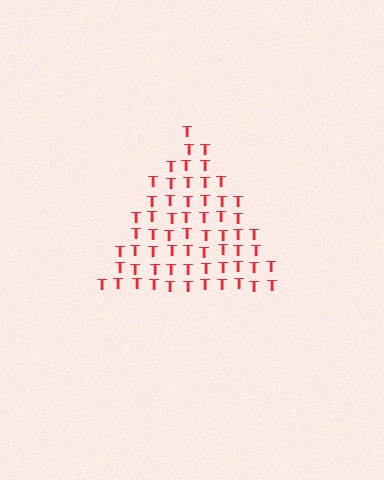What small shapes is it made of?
It is made of small letter T's.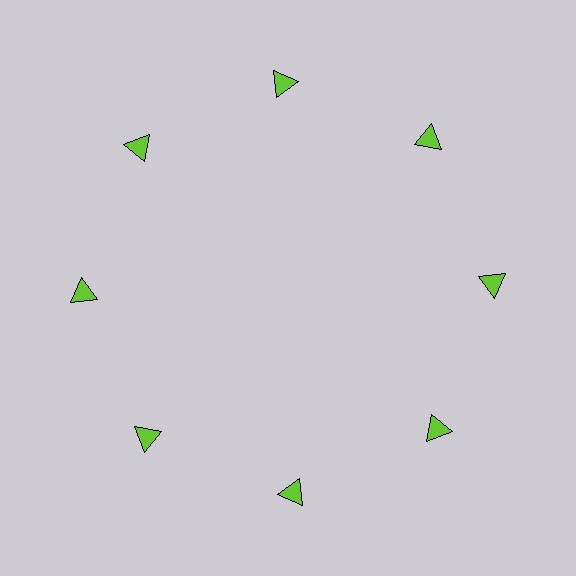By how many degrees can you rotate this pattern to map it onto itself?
The pattern maps onto itself every 45 degrees of rotation.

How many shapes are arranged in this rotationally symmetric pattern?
There are 8 shapes, arranged in 8 groups of 1.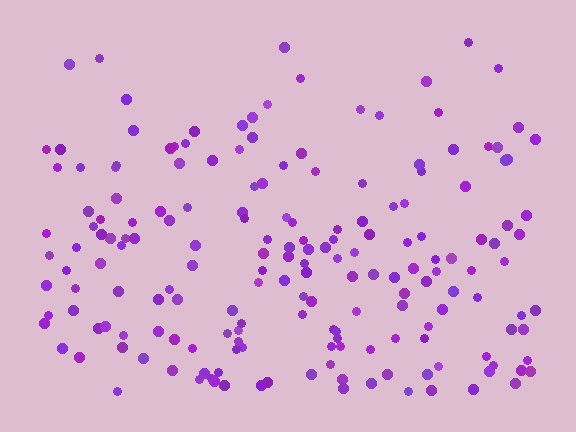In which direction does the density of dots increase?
From top to bottom, with the bottom side densest.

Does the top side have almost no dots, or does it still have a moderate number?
Still a moderate number, just noticeably fewer than the bottom.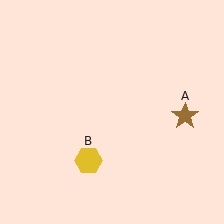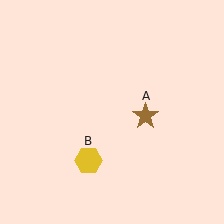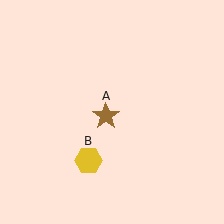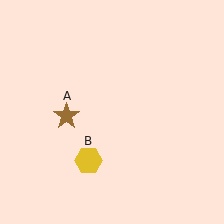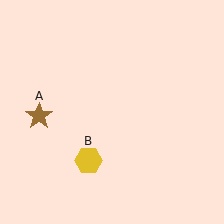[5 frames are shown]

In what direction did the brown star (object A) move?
The brown star (object A) moved left.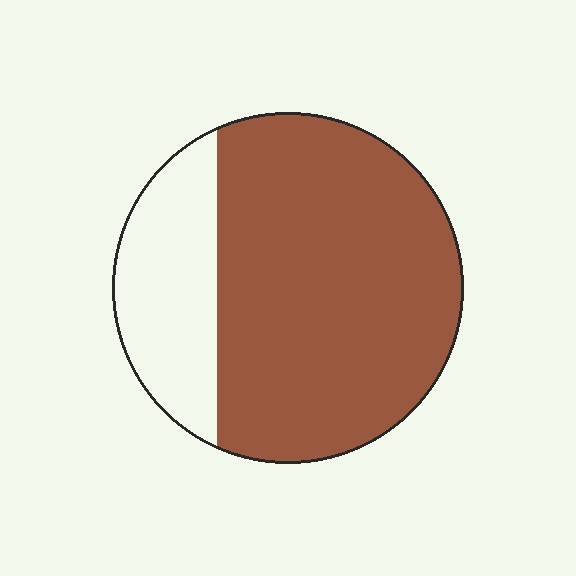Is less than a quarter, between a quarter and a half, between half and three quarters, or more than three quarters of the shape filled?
Between half and three quarters.